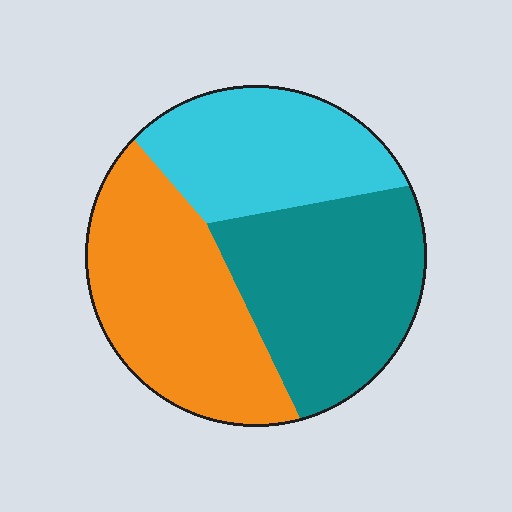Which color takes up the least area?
Cyan, at roughly 25%.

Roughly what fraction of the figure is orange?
Orange takes up between a third and a half of the figure.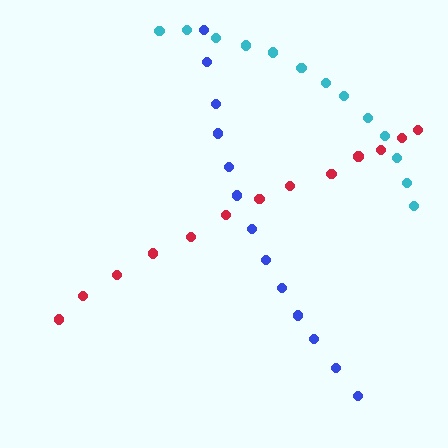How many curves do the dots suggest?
There are 3 distinct paths.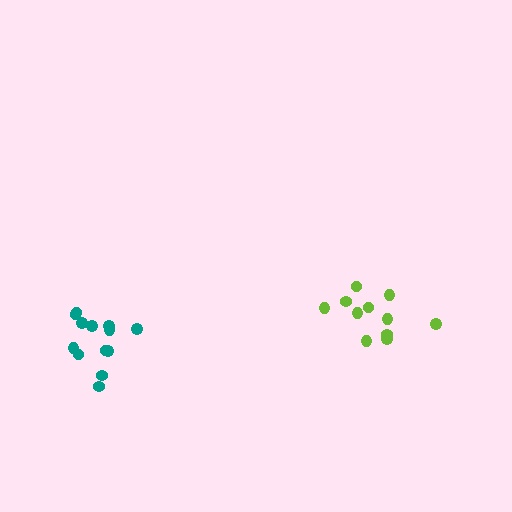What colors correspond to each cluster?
The clusters are colored: lime, teal.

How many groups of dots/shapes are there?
There are 2 groups.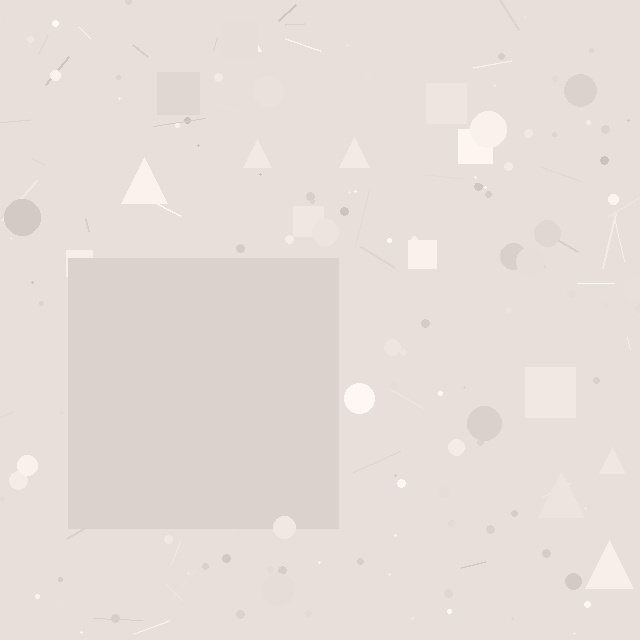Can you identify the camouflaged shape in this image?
The camouflaged shape is a square.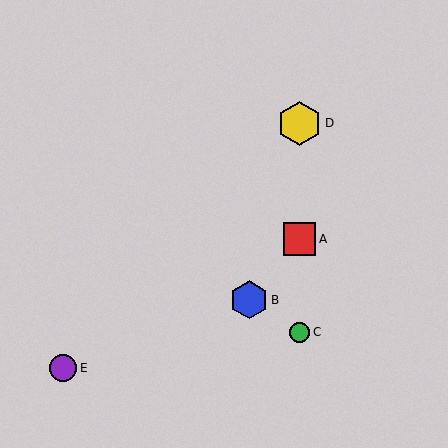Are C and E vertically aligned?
No, C is at x≈300 and E is at x≈63.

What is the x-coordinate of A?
Object A is at x≈300.